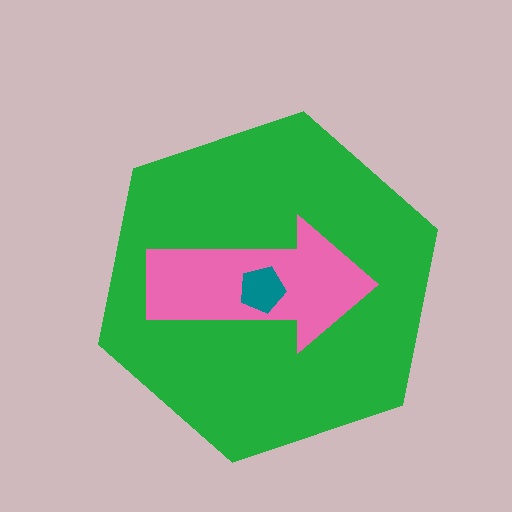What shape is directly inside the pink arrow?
The teal pentagon.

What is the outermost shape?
The green hexagon.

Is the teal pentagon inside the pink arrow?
Yes.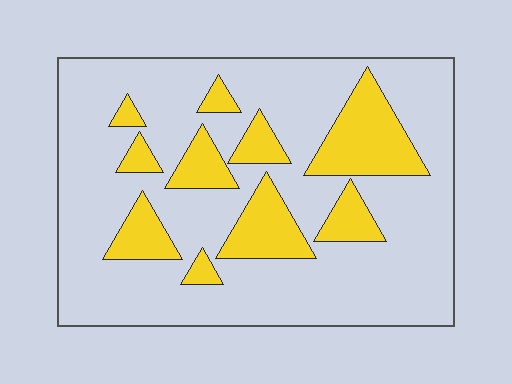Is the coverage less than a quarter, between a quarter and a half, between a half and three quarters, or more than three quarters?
Less than a quarter.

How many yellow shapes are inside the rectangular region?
10.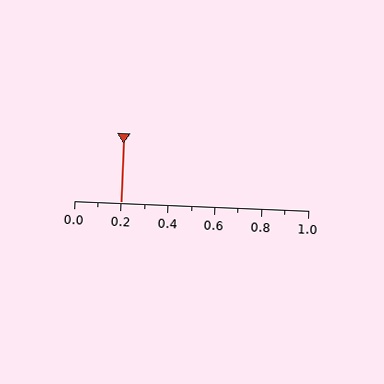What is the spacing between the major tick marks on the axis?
The major ticks are spaced 0.2 apart.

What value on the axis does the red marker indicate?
The marker indicates approximately 0.2.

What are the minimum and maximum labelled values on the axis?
The axis runs from 0.0 to 1.0.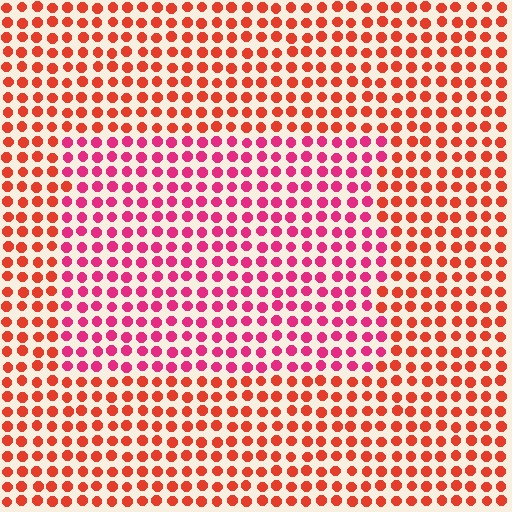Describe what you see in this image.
The image is filled with small red elements in a uniform arrangement. A rectangle-shaped region is visible where the elements are tinted to a slightly different hue, forming a subtle color boundary.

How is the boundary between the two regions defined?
The boundary is defined purely by a slight shift in hue (about 34 degrees). Spacing, size, and orientation are identical on both sides.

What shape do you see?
I see a rectangle.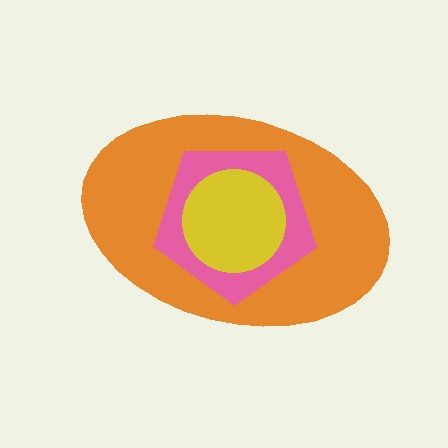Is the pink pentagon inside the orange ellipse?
Yes.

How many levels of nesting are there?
3.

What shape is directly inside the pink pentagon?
The yellow circle.